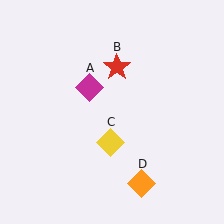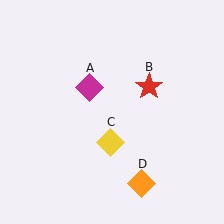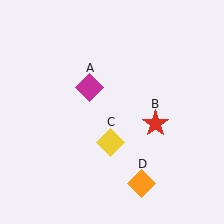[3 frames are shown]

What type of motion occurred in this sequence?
The red star (object B) rotated clockwise around the center of the scene.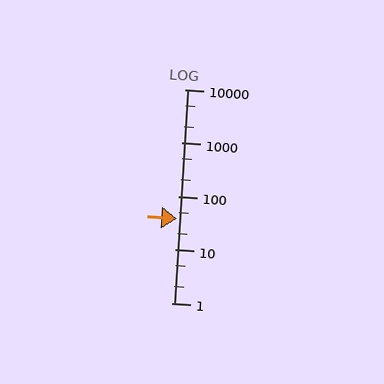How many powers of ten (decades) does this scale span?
The scale spans 4 decades, from 1 to 10000.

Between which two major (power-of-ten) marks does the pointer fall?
The pointer is between 10 and 100.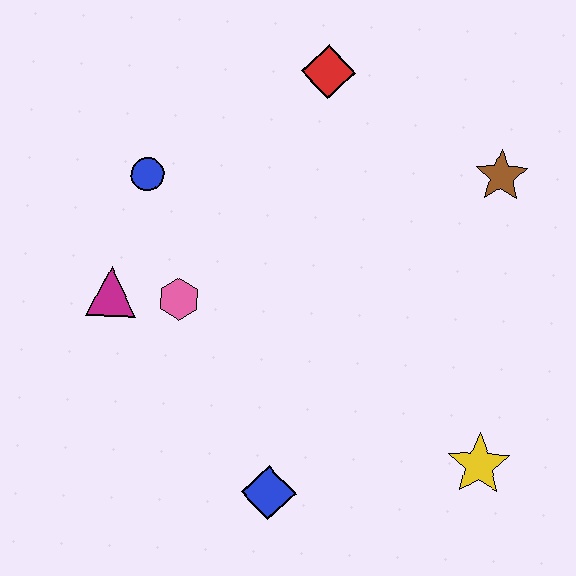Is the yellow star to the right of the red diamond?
Yes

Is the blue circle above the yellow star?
Yes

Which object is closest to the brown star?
The red diamond is closest to the brown star.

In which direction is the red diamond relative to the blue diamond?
The red diamond is above the blue diamond.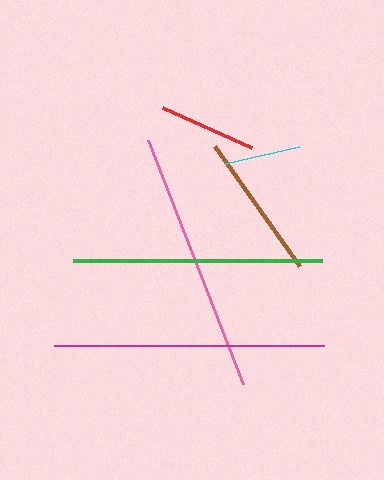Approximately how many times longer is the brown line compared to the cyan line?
The brown line is approximately 1.9 times the length of the cyan line.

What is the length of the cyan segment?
The cyan segment is approximately 76 pixels long.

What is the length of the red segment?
The red segment is approximately 97 pixels long.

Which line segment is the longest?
The magenta line is the longest at approximately 270 pixels.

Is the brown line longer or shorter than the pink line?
The pink line is longer than the brown line.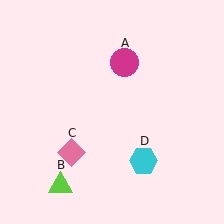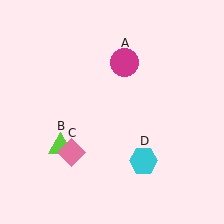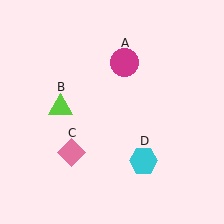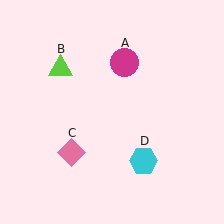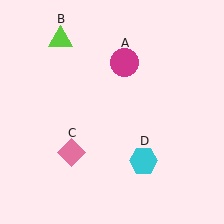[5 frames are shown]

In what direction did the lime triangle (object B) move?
The lime triangle (object B) moved up.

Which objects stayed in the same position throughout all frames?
Magenta circle (object A) and pink diamond (object C) and cyan hexagon (object D) remained stationary.